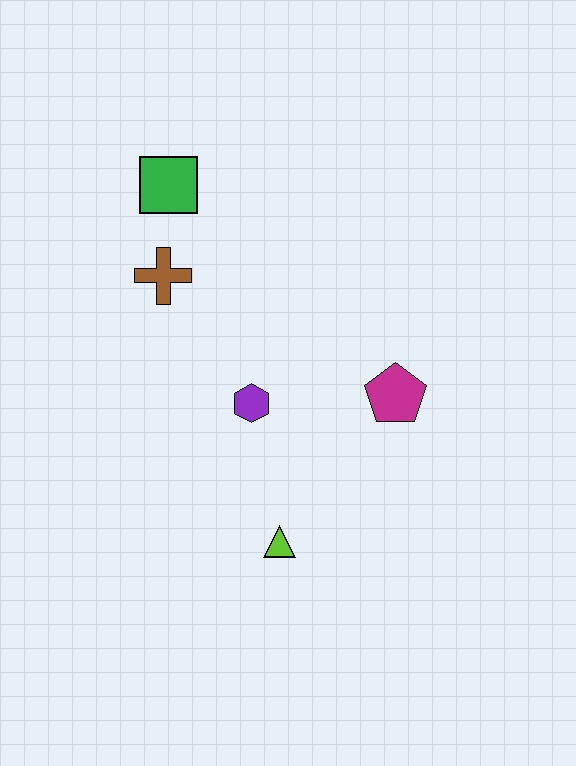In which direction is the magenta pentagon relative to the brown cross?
The magenta pentagon is to the right of the brown cross.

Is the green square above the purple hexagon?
Yes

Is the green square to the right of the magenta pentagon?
No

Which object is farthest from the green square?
The lime triangle is farthest from the green square.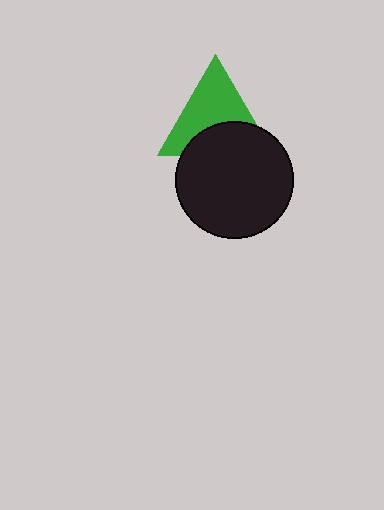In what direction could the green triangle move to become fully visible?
The green triangle could move up. That would shift it out from behind the black circle entirely.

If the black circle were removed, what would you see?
You would see the complete green triangle.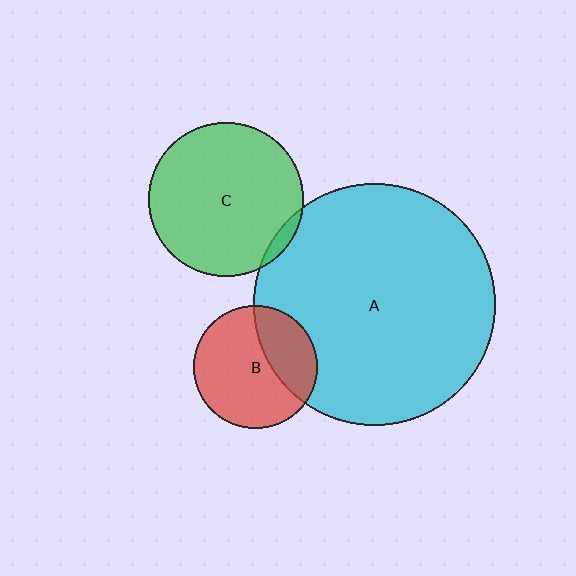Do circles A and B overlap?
Yes.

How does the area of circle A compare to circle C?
Approximately 2.5 times.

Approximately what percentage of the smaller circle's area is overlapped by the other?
Approximately 30%.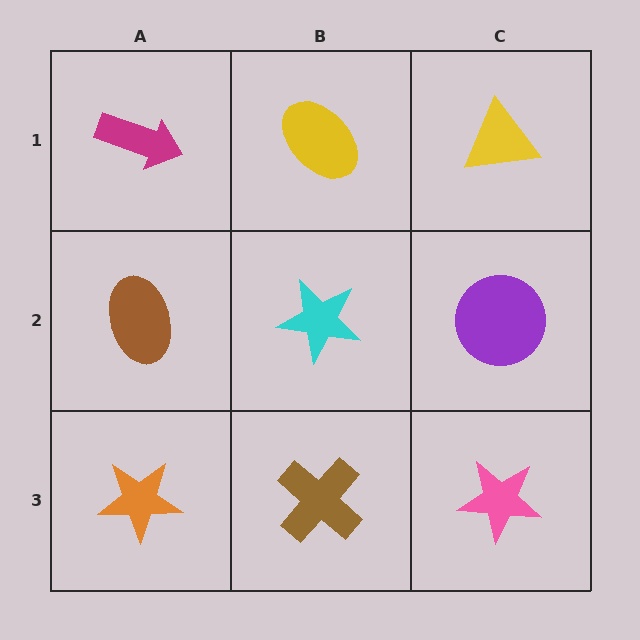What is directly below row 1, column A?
A brown ellipse.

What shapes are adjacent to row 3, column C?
A purple circle (row 2, column C), a brown cross (row 3, column B).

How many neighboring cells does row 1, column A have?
2.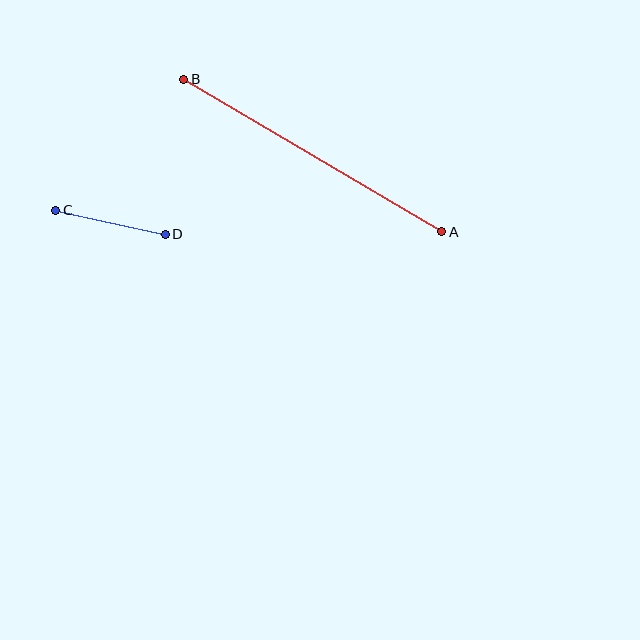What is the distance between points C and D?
The distance is approximately 112 pixels.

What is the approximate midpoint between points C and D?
The midpoint is at approximately (110, 222) pixels.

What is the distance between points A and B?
The distance is approximately 299 pixels.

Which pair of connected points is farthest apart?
Points A and B are farthest apart.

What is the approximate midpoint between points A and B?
The midpoint is at approximately (313, 155) pixels.